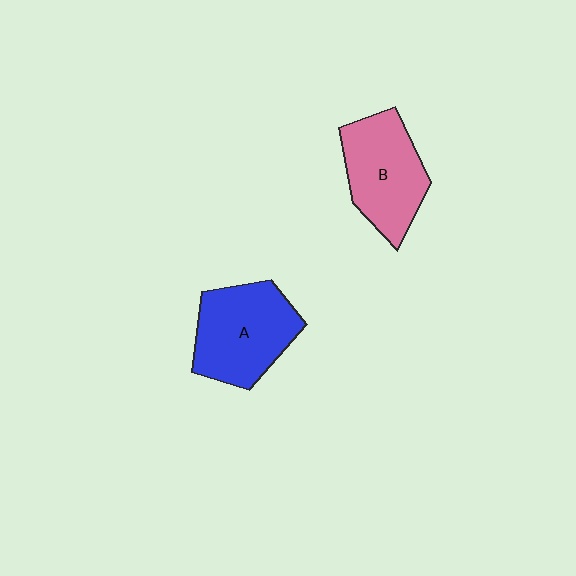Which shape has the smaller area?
Shape B (pink).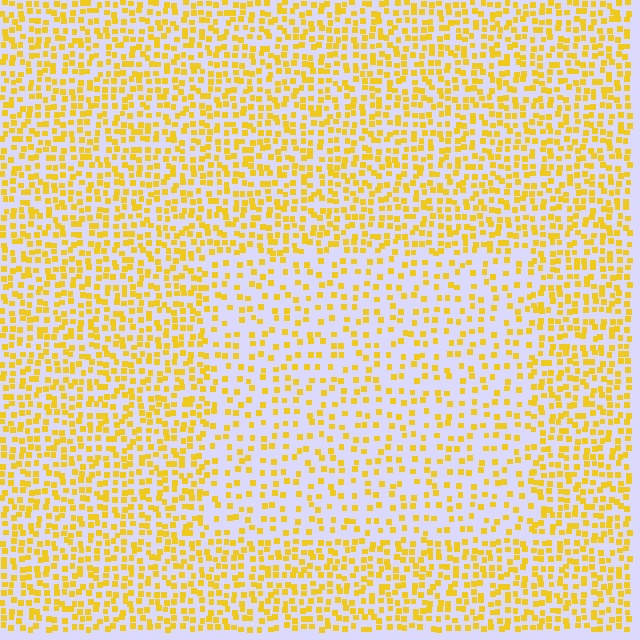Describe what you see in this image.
The image contains small yellow elements arranged at two different densities. A rectangle-shaped region is visible where the elements are less densely packed than the surrounding area.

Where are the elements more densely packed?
The elements are more densely packed outside the rectangle boundary.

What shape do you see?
I see a rectangle.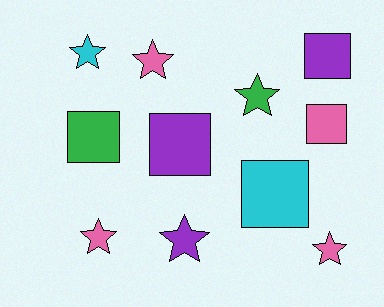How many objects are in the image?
There are 11 objects.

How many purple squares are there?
There are 2 purple squares.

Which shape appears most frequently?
Star, with 6 objects.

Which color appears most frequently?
Pink, with 4 objects.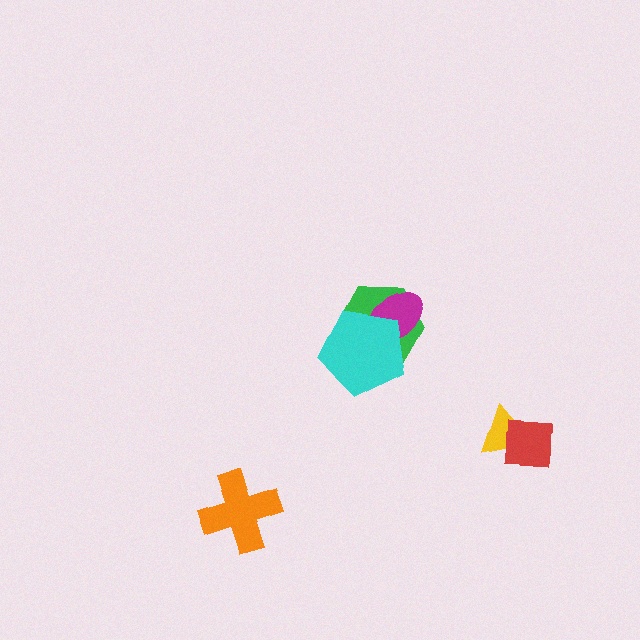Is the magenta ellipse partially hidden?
Yes, it is partially covered by another shape.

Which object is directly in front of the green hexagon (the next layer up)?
The magenta ellipse is directly in front of the green hexagon.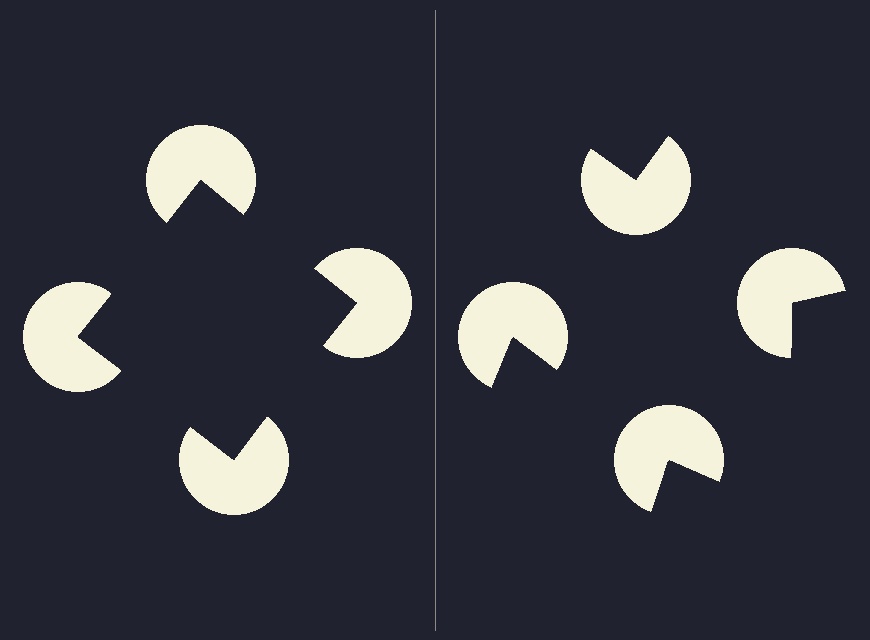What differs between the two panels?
The pac-man discs are positioned identically on both sides; only the wedge orientations differ. On the left they align to a square; on the right they are misaligned.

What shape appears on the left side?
An illusory square.